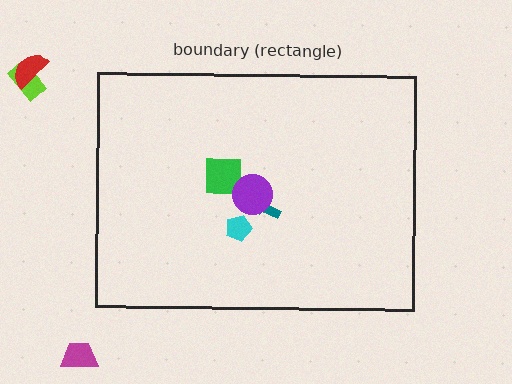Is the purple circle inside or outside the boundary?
Inside.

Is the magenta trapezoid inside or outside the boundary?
Outside.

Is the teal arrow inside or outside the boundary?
Inside.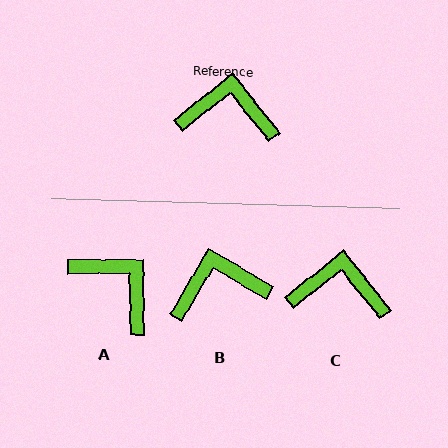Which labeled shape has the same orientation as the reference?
C.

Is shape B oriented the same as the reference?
No, it is off by about 21 degrees.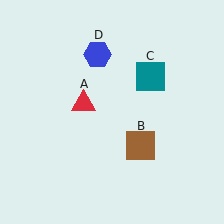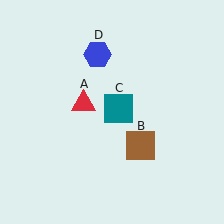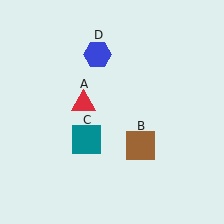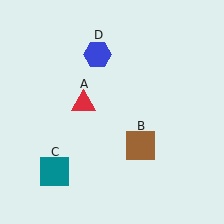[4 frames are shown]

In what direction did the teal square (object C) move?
The teal square (object C) moved down and to the left.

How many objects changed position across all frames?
1 object changed position: teal square (object C).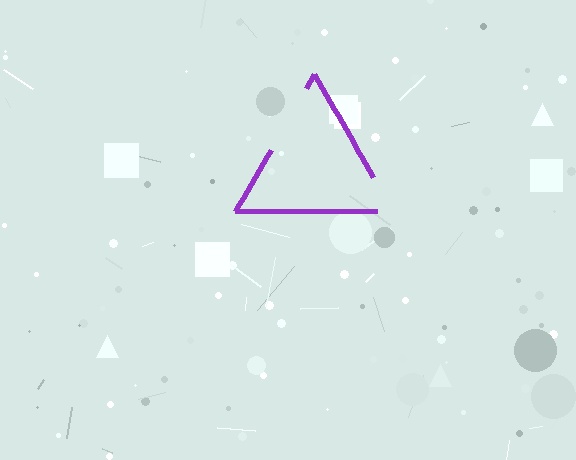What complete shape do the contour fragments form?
The contour fragments form a triangle.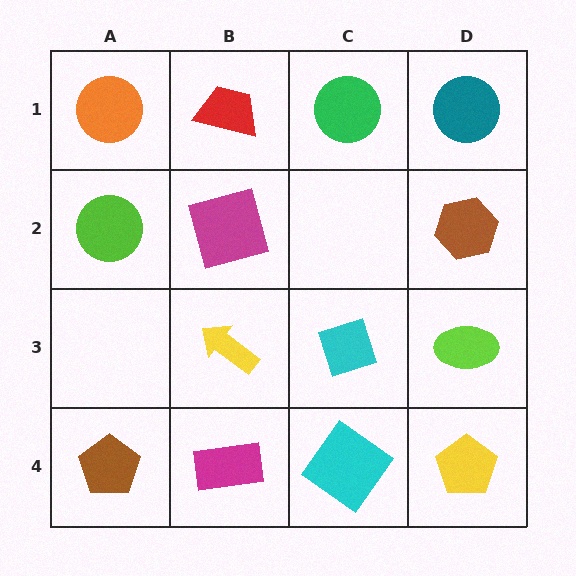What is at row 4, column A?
A brown pentagon.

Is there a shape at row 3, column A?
No, that cell is empty.